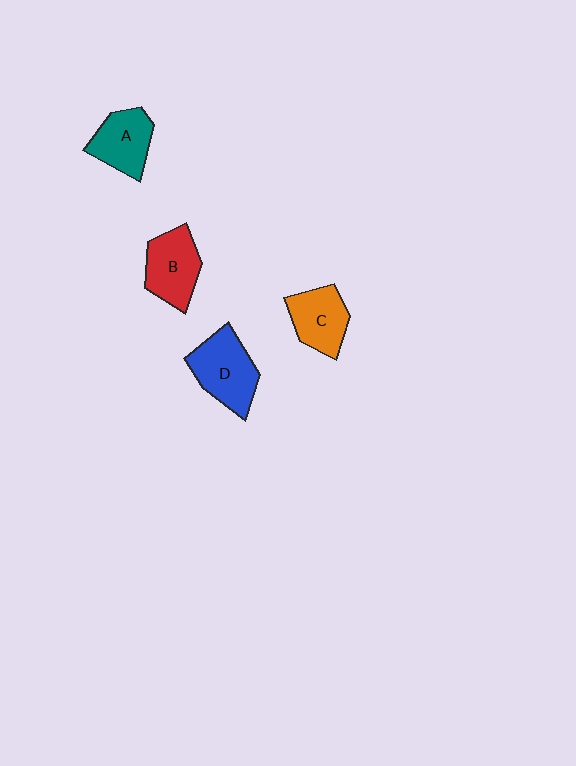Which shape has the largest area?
Shape D (blue).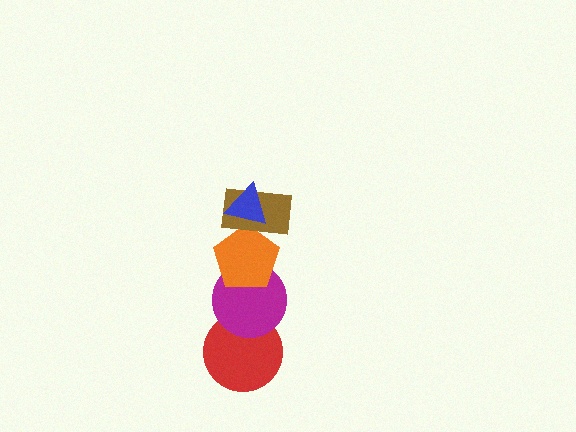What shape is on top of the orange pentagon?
The brown rectangle is on top of the orange pentagon.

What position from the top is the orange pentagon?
The orange pentagon is 3rd from the top.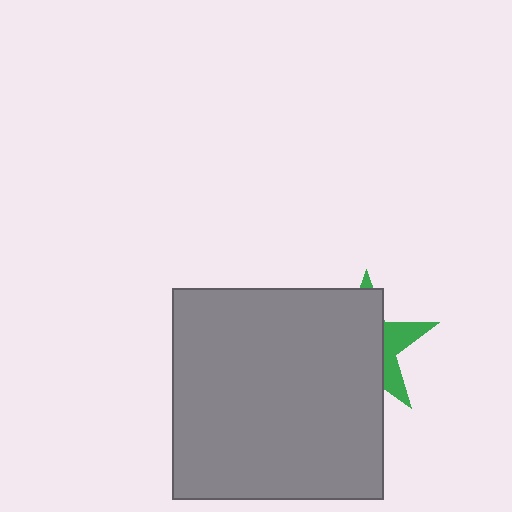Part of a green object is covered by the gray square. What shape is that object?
It is a star.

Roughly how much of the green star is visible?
A small part of it is visible (roughly 30%).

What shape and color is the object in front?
The object in front is a gray square.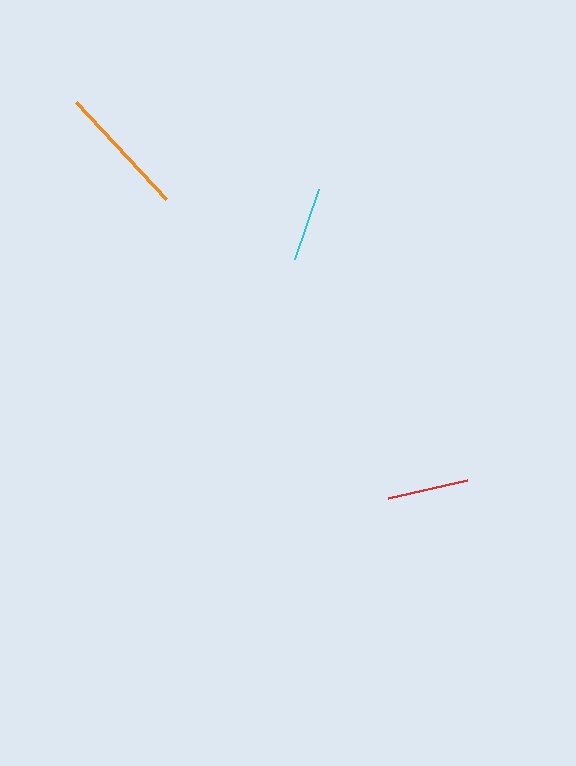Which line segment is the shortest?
The cyan line is the shortest at approximately 74 pixels.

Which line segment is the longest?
The orange line is the longest at approximately 132 pixels.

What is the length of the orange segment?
The orange segment is approximately 132 pixels long.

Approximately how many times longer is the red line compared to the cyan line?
The red line is approximately 1.1 times the length of the cyan line.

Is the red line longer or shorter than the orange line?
The orange line is longer than the red line.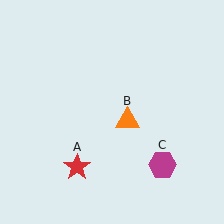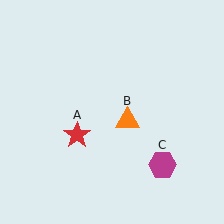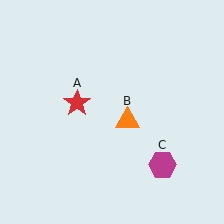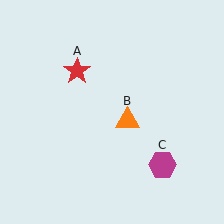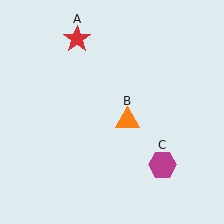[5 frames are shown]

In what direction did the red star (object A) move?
The red star (object A) moved up.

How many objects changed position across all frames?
1 object changed position: red star (object A).